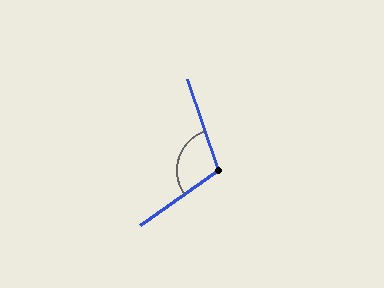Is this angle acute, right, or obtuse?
It is obtuse.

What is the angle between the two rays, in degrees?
Approximately 106 degrees.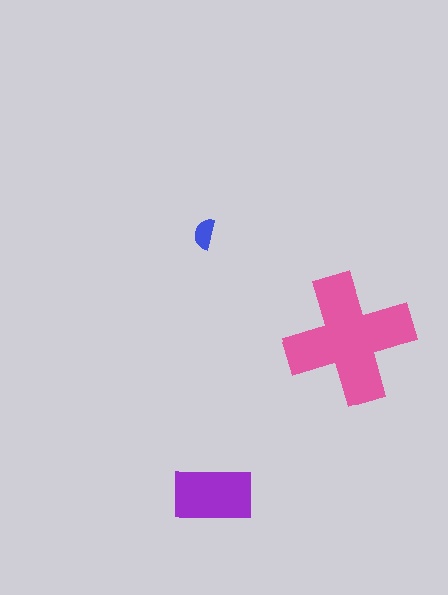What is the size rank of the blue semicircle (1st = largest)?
3rd.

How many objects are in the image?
There are 3 objects in the image.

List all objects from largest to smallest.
The pink cross, the purple rectangle, the blue semicircle.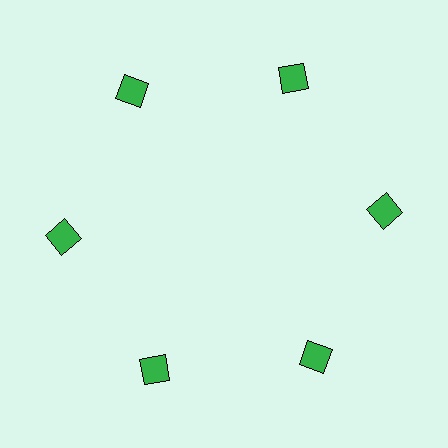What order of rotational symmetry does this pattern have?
This pattern has 6-fold rotational symmetry.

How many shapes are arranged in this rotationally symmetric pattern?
There are 6 shapes, arranged in 6 groups of 1.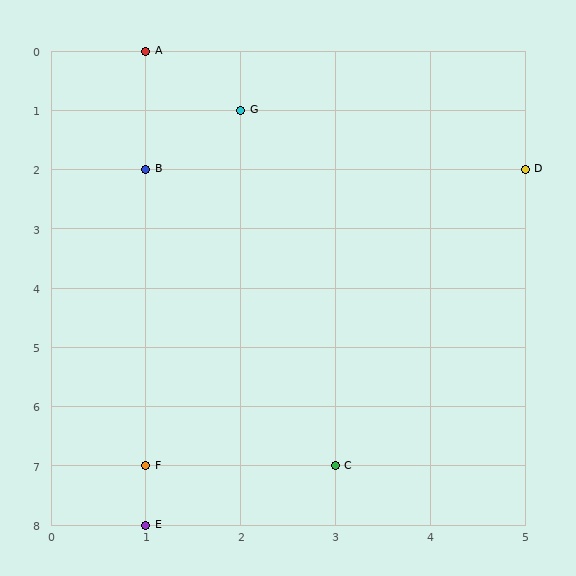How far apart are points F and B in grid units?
Points F and B are 5 rows apart.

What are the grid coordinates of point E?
Point E is at grid coordinates (1, 8).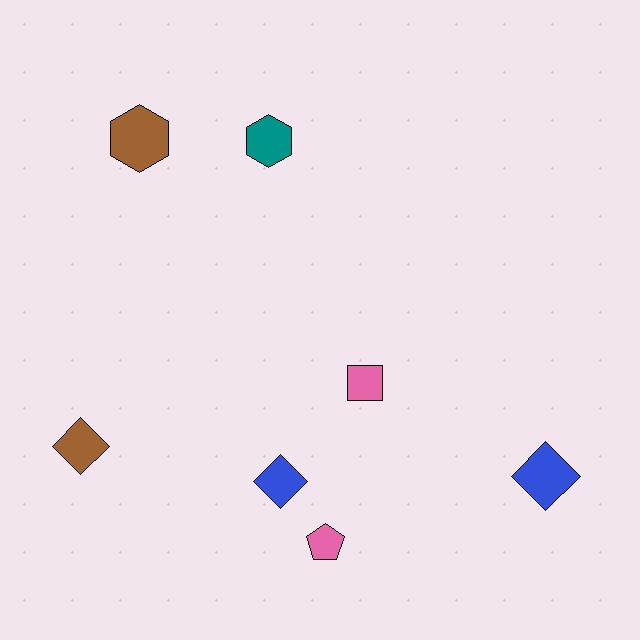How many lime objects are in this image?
There are no lime objects.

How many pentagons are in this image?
There is 1 pentagon.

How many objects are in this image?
There are 7 objects.